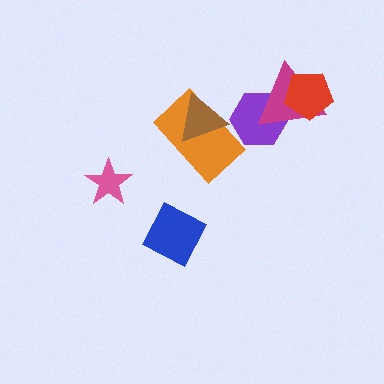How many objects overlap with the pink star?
0 objects overlap with the pink star.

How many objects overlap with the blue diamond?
0 objects overlap with the blue diamond.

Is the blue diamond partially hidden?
No, no other shape covers it.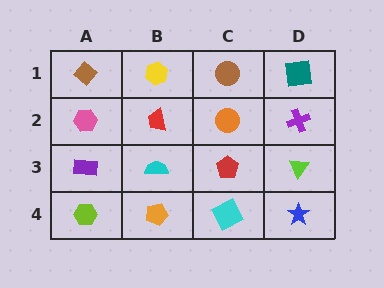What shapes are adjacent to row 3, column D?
A purple cross (row 2, column D), a blue star (row 4, column D), a red pentagon (row 3, column C).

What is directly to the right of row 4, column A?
An orange pentagon.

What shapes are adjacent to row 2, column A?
A brown diamond (row 1, column A), a purple rectangle (row 3, column A), a red trapezoid (row 2, column B).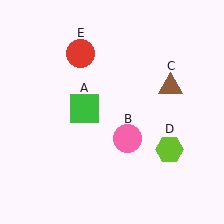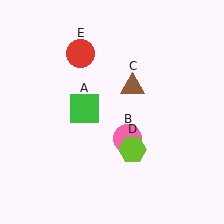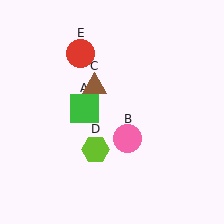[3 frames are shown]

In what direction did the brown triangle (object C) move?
The brown triangle (object C) moved left.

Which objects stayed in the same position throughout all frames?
Green square (object A) and pink circle (object B) and red circle (object E) remained stationary.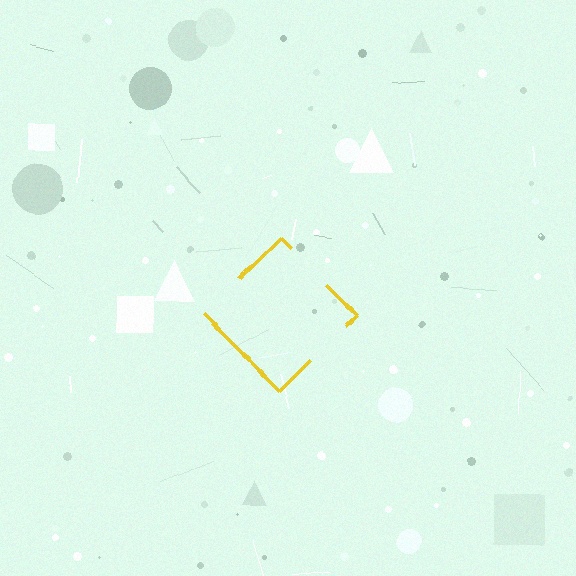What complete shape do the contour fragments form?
The contour fragments form a diamond.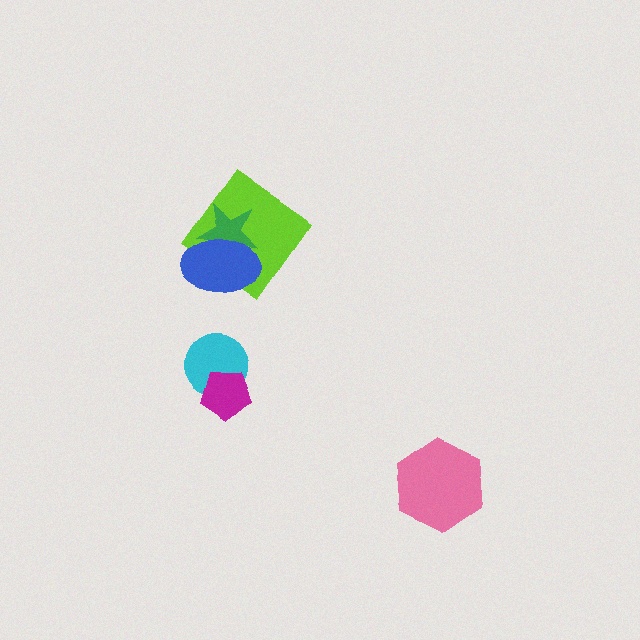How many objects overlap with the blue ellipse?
2 objects overlap with the blue ellipse.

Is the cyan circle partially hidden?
Yes, it is partially covered by another shape.